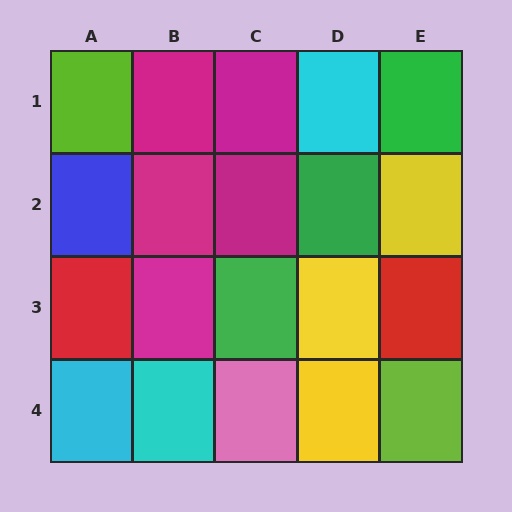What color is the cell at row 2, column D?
Green.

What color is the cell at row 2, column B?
Magenta.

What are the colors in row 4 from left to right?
Cyan, cyan, pink, yellow, lime.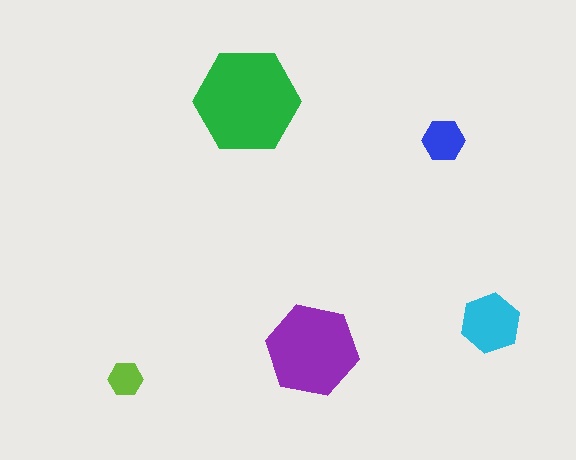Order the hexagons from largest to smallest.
the green one, the purple one, the cyan one, the blue one, the lime one.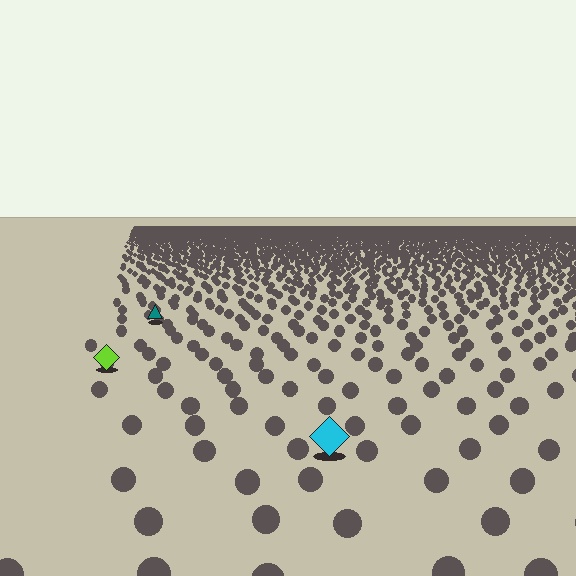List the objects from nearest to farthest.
From nearest to farthest: the cyan diamond, the lime diamond, the teal triangle.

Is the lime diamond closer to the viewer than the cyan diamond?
No. The cyan diamond is closer — you can tell from the texture gradient: the ground texture is coarser near it.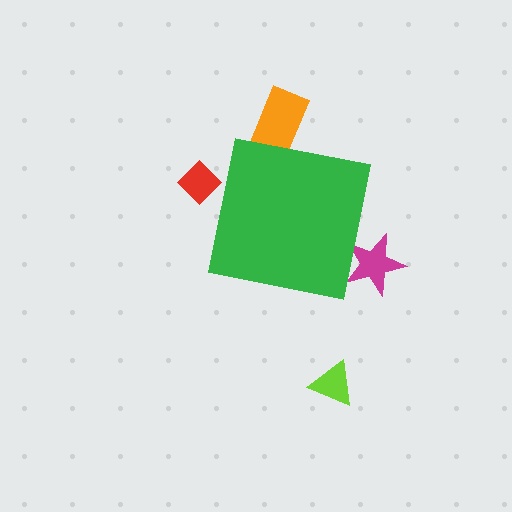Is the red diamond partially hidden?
Yes, the red diamond is partially hidden behind the green square.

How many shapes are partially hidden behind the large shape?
3 shapes are partially hidden.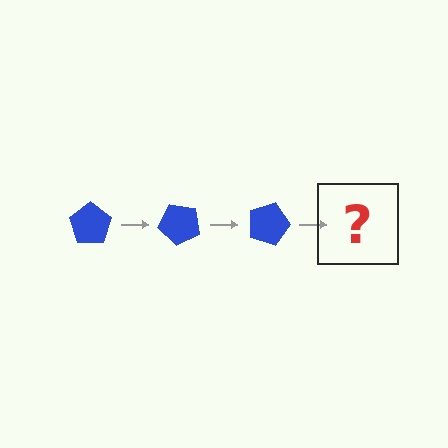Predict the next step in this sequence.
The next step is a blue pentagon rotated 135 degrees.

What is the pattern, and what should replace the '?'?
The pattern is that the pentagon rotates 45 degrees each step. The '?' should be a blue pentagon rotated 135 degrees.